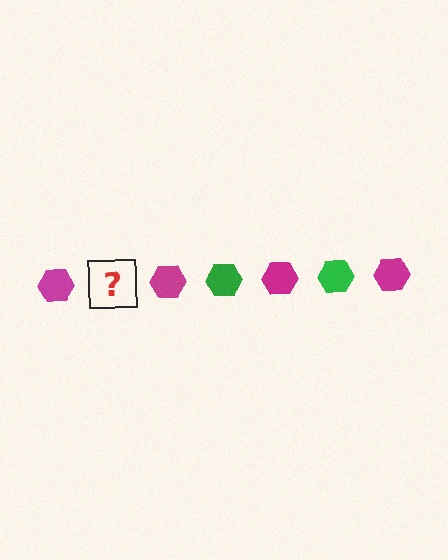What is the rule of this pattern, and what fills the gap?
The rule is that the pattern cycles through magenta, green hexagons. The gap should be filled with a green hexagon.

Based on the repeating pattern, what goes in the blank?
The blank should be a green hexagon.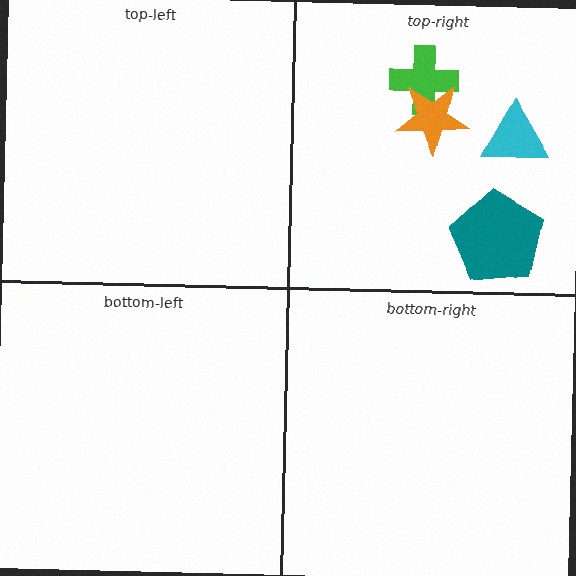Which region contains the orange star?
The top-right region.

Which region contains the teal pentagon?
The top-right region.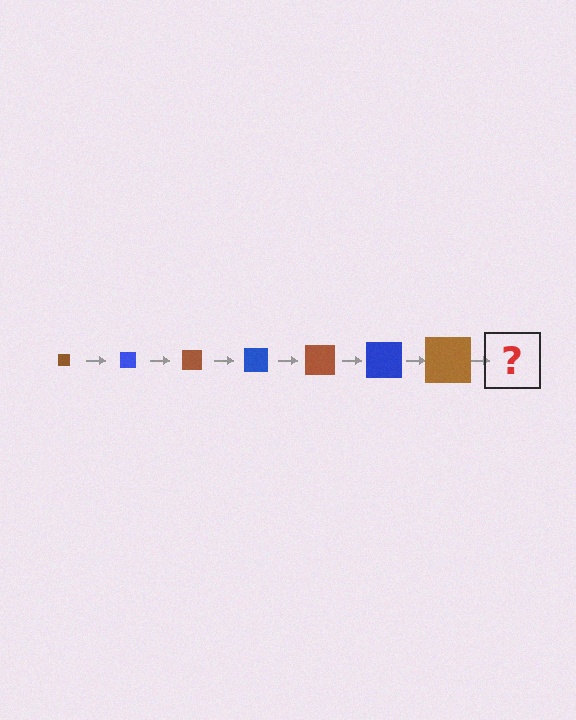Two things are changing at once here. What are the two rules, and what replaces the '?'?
The two rules are that the square grows larger each step and the color cycles through brown and blue. The '?' should be a blue square, larger than the previous one.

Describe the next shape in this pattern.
It should be a blue square, larger than the previous one.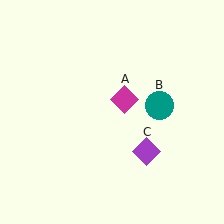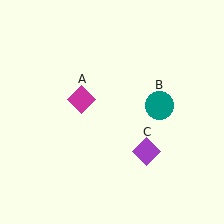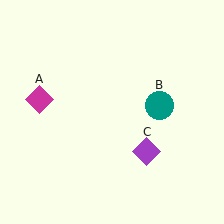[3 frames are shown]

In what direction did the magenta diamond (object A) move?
The magenta diamond (object A) moved left.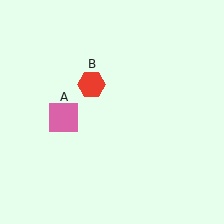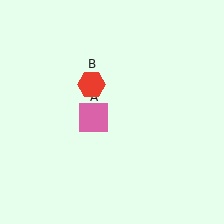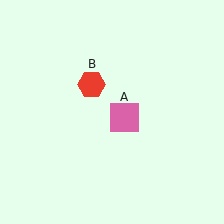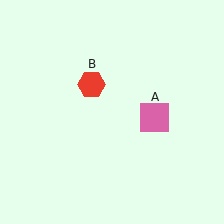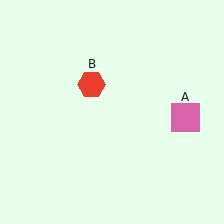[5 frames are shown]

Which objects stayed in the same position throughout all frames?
Red hexagon (object B) remained stationary.